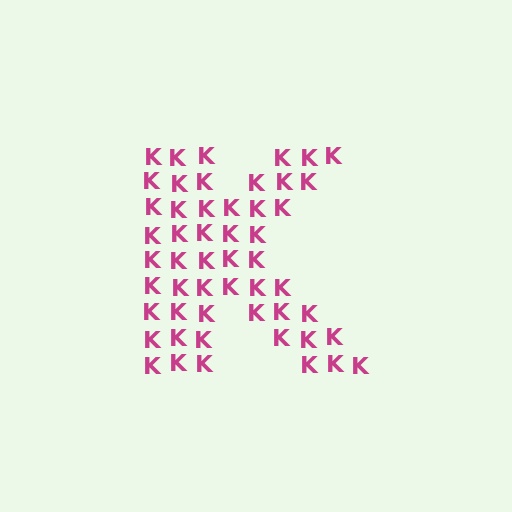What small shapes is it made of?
It is made of small letter K's.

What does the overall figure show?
The overall figure shows the letter K.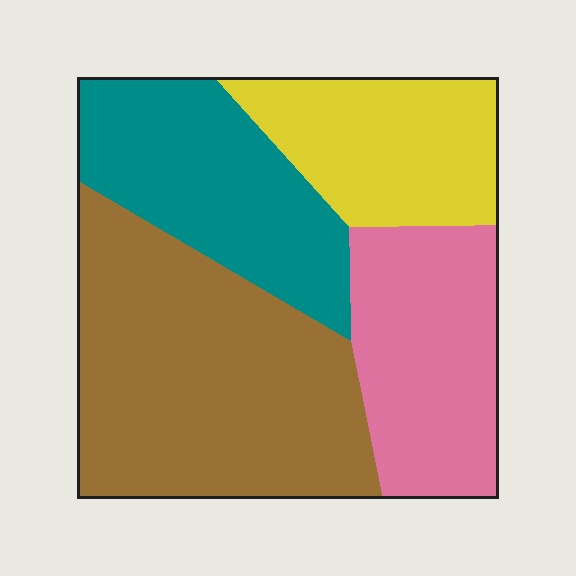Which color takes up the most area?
Brown, at roughly 40%.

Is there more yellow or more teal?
Teal.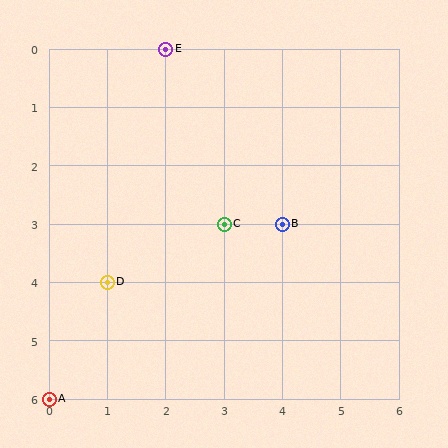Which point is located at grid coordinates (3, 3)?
Point C is at (3, 3).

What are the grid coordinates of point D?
Point D is at grid coordinates (1, 4).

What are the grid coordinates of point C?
Point C is at grid coordinates (3, 3).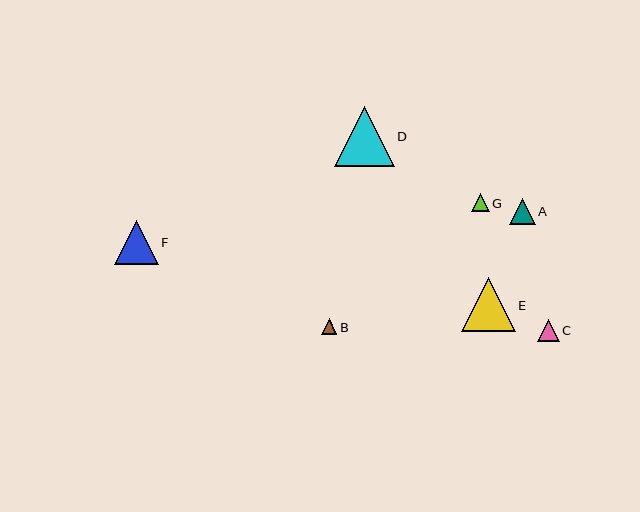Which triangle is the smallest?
Triangle B is the smallest with a size of approximately 16 pixels.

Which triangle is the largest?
Triangle D is the largest with a size of approximately 60 pixels.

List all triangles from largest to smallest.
From largest to smallest: D, E, F, A, C, G, B.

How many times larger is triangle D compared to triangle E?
Triangle D is approximately 1.1 times the size of triangle E.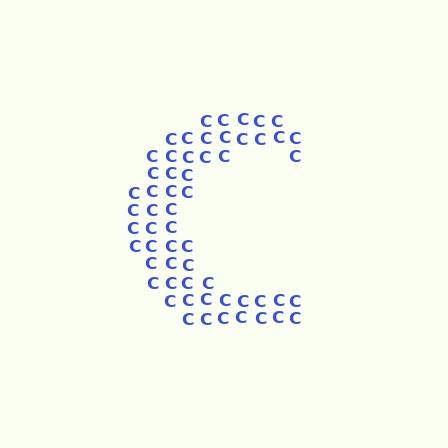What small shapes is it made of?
It is made of small letter C's.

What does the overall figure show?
The overall figure shows the letter C.